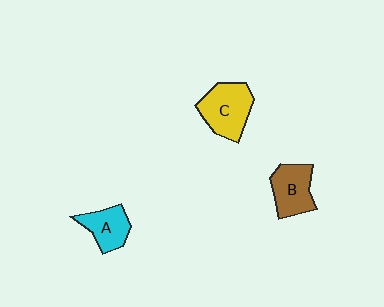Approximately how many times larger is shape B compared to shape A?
Approximately 1.2 times.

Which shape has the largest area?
Shape C (yellow).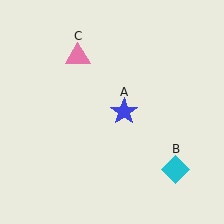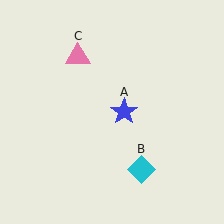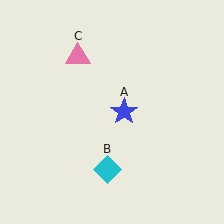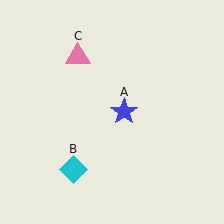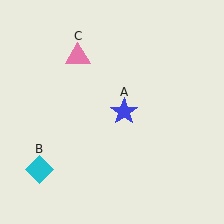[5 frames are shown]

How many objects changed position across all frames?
1 object changed position: cyan diamond (object B).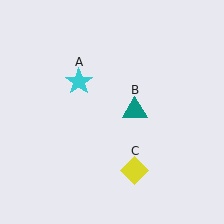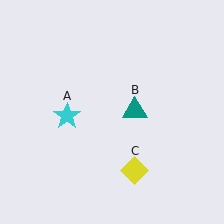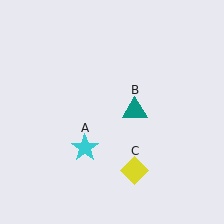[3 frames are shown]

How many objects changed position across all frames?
1 object changed position: cyan star (object A).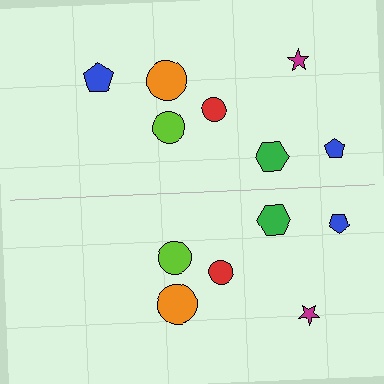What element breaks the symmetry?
A blue pentagon is missing from the bottom side.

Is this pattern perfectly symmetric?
No, the pattern is not perfectly symmetric. A blue pentagon is missing from the bottom side.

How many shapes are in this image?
There are 13 shapes in this image.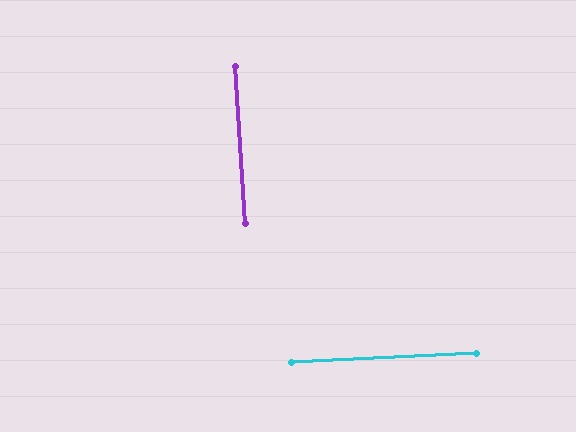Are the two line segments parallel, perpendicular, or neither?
Perpendicular — they meet at approximately 89°.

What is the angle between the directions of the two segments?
Approximately 89 degrees.